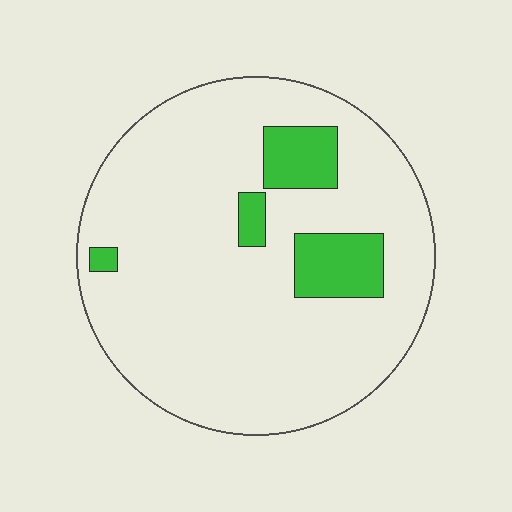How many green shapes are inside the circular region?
4.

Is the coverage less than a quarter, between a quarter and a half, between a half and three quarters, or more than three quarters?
Less than a quarter.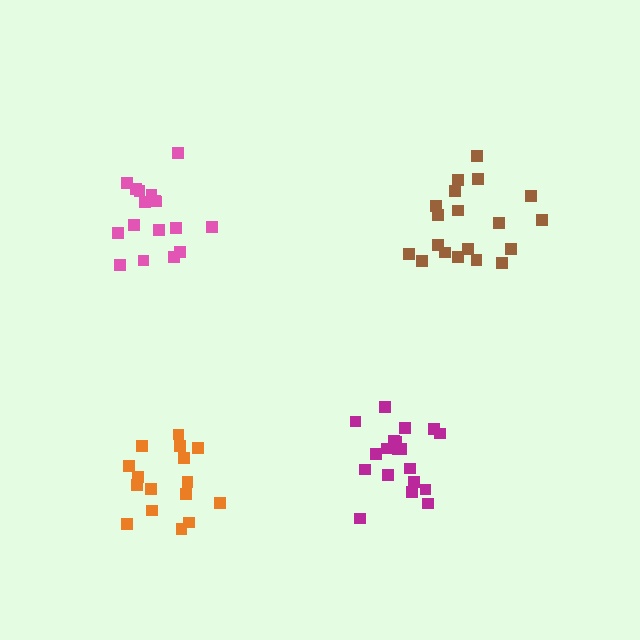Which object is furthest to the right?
The brown cluster is rightmost.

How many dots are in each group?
Group 1: 16 dots, Group 2: 19 dots, Group 3: 19 dots, Group 4: 17 dots (71 total).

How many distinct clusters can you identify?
There are 4 distinct clusters.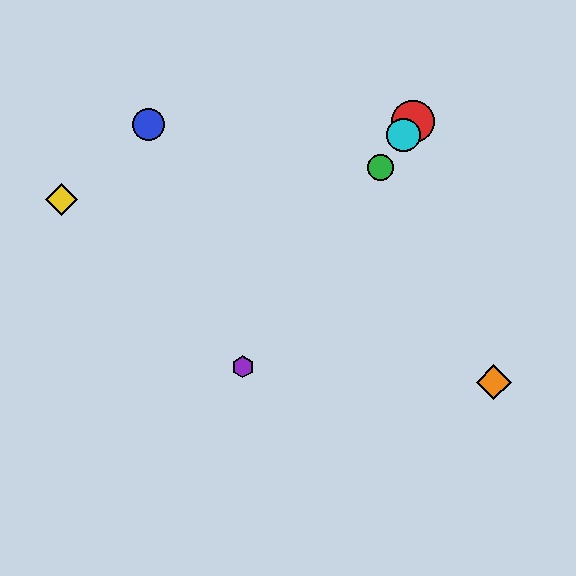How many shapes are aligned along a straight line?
4 shapes (the red circle, the green circle, the purple hexagon, the cyan circle) are aligned along a straight line.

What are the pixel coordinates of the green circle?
The green circle is at (381, 168).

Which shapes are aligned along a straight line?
The red circle, the green circle, the purple hexagon, the cyan circle are aligned along a straight line.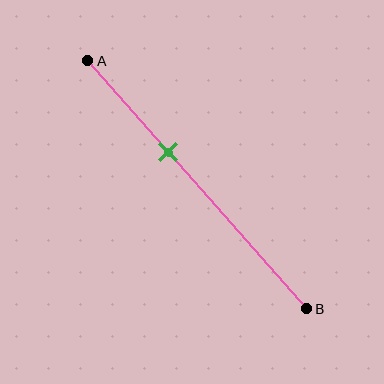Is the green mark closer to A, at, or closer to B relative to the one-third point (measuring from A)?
The green mark is closer to point B than the one-third point of segment AB.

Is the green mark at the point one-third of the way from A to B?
No, the mark is at about 35% from A, not at the 33% one-third point.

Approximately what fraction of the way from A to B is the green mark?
The green mark is approximately 35% of the way from A to B.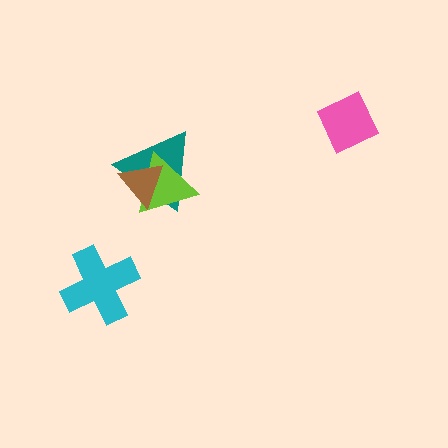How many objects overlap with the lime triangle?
2 objects overlap with the lime triangle.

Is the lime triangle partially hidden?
Yes, it is partially covered by another shape.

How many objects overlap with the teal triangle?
2 objects overlap with the teal triangle.